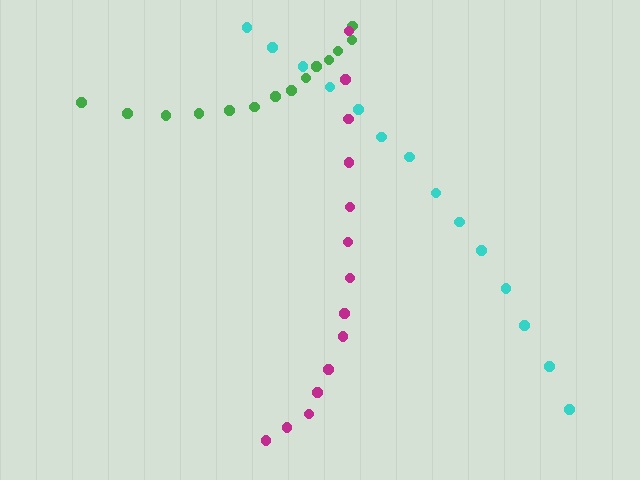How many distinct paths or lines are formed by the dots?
There are 3 distinct paths.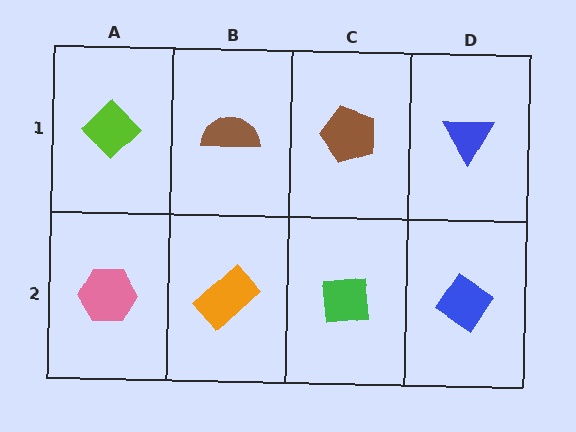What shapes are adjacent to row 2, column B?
A brown semicircle (row 1, column B), a pink hexagon (row 2, column A), a green square (row 2, column C).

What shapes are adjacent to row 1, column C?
A green square (row 2, column C), a brown semicircle (row 1, column B), a blue triangle (row 1, column D).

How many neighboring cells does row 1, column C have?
3.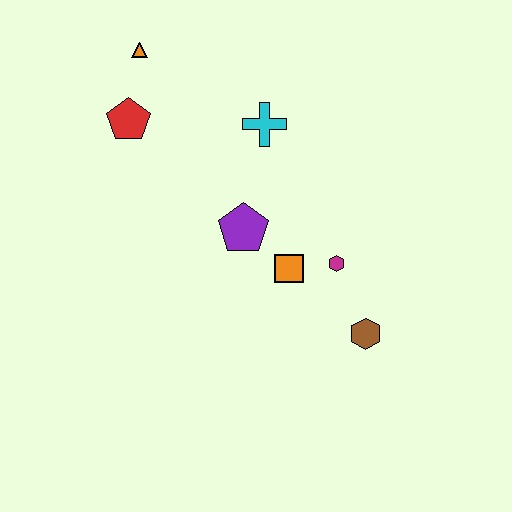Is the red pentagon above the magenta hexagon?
Yes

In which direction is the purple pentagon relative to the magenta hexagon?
The purple pentagon is to the left of the magenta hexagon.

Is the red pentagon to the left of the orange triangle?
Yes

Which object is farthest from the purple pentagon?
The orange triangle is farthest from the purple pentagon.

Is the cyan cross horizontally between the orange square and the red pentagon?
Yes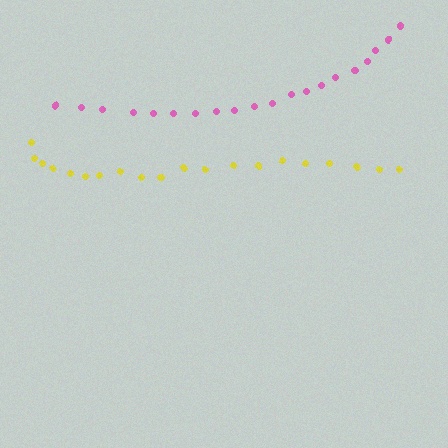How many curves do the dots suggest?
There are 2 distinct paths.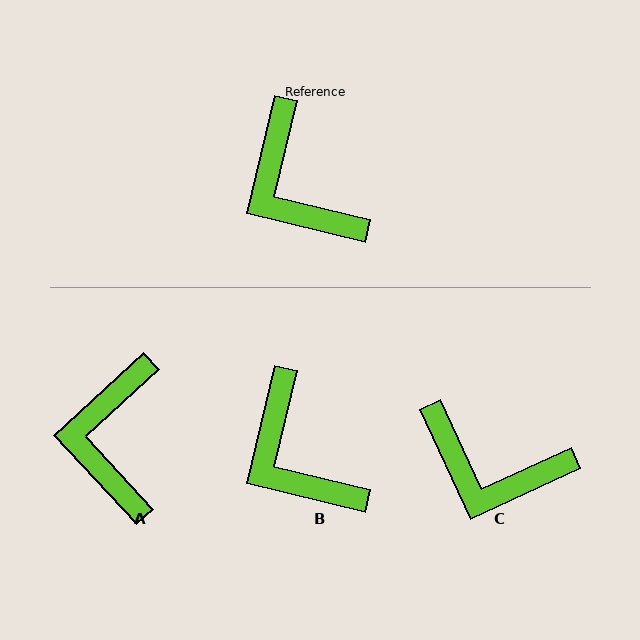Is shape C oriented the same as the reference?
No, it is off by about 38 degrees.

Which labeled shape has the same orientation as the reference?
B.